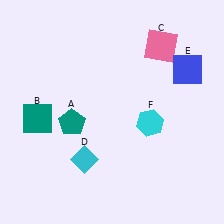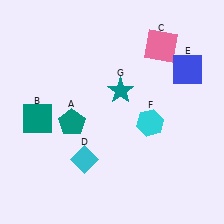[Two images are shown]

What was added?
A teal star (G) was added in Image 2.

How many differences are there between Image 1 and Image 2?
There is 1 difference between the two images.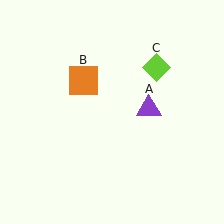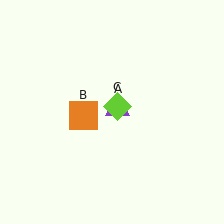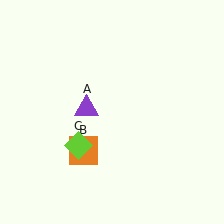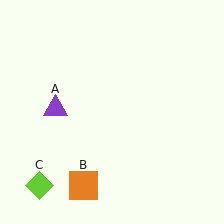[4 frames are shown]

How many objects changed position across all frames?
3 objects changed position: purple triangle (object A), orange square (object B), lime diamond (object C).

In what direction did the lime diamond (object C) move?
The lime diamond (object C) moved down and to the left.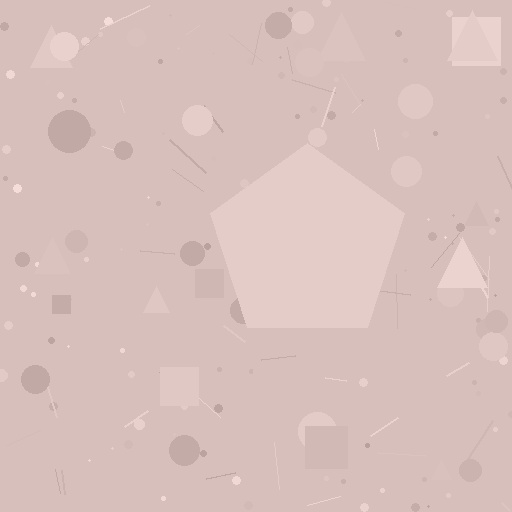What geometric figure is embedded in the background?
A pentagon is embedded in the background.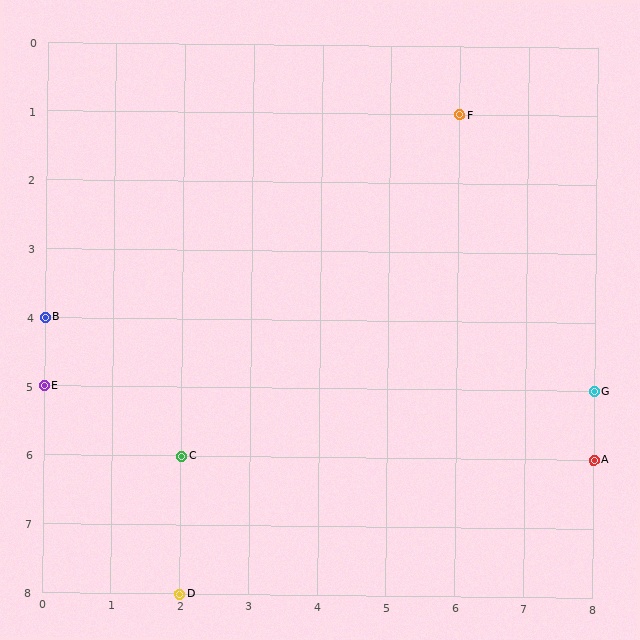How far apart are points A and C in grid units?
Points A and C are 6 columns apart.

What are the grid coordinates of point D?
Point D is at grid coordinates (2, 8).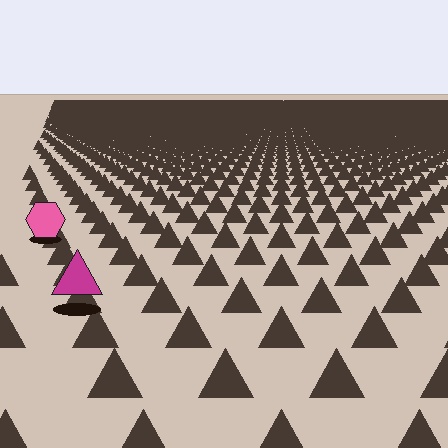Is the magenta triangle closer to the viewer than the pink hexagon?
Yes. The magenta triangle is closer — you can tell from the texture gradient: the ground texture is coarser near it.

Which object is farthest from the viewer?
The pink hexagon is farthest from the viewer. It appears smaller and the ground texture around it is denser.